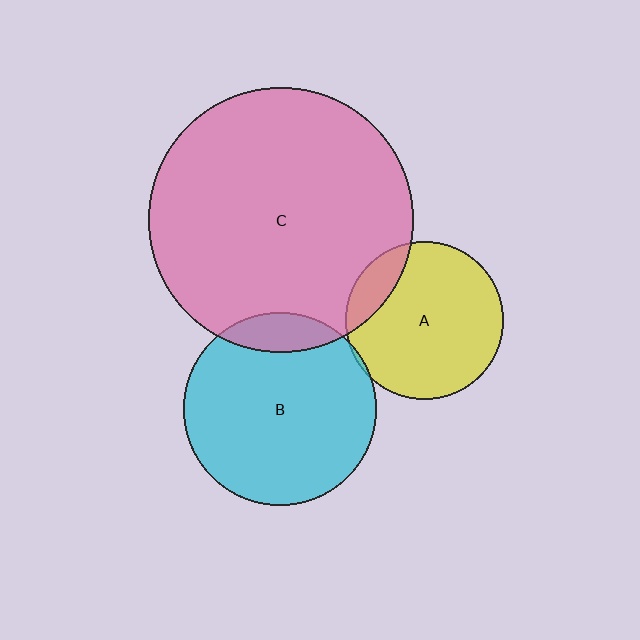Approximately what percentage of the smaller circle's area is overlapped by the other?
Approximately 15%.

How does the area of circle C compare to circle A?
Approximately 2.8 times.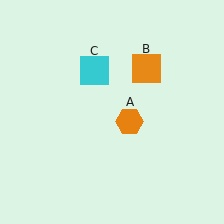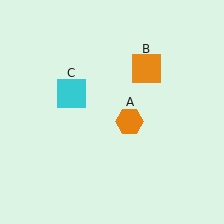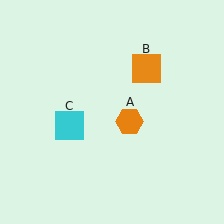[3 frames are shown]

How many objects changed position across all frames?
1 object changed position: cyan square (object C).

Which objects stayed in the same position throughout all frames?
Orange hexagon (object A) and orange square (object B) remained stationary.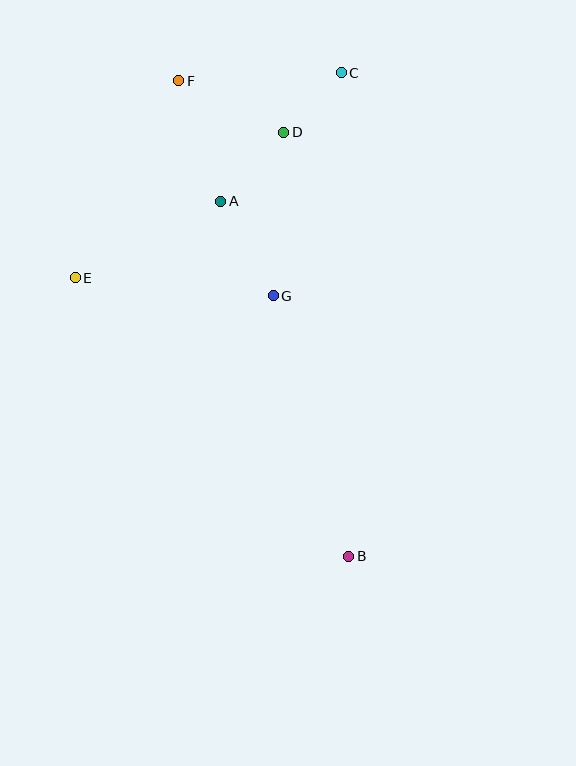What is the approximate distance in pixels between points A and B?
The distance between A and B is approximately 377 pixels.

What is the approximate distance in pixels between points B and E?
The distance between B and E is approximately 390 pixels.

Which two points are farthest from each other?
Points B and F are farthest from each other.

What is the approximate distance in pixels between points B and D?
The distance between B and D is approximately 429 pixels.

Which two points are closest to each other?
Points C and D are closest to each other.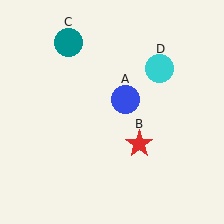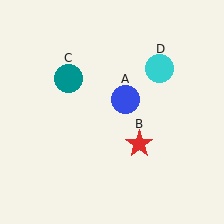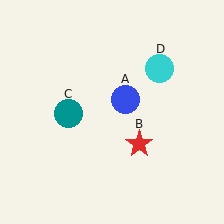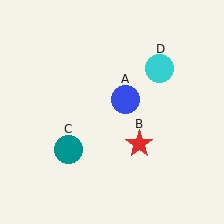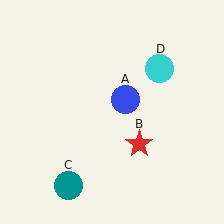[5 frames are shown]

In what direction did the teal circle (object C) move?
The teal circle (object C) moved down.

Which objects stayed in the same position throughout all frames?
Blue circle (object A) and red star (object B) and cyan circle (object D) remained stationary.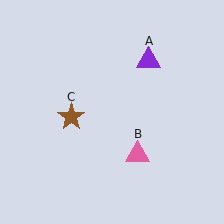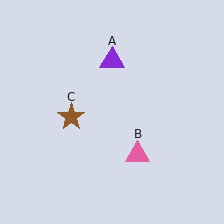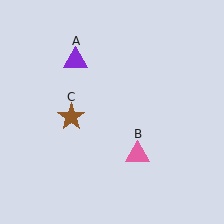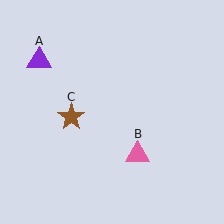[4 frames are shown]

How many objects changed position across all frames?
1 object changed position: purple triangle (object A).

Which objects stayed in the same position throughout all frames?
Pink triangle (object B) and brown star (object C) remained stationary.